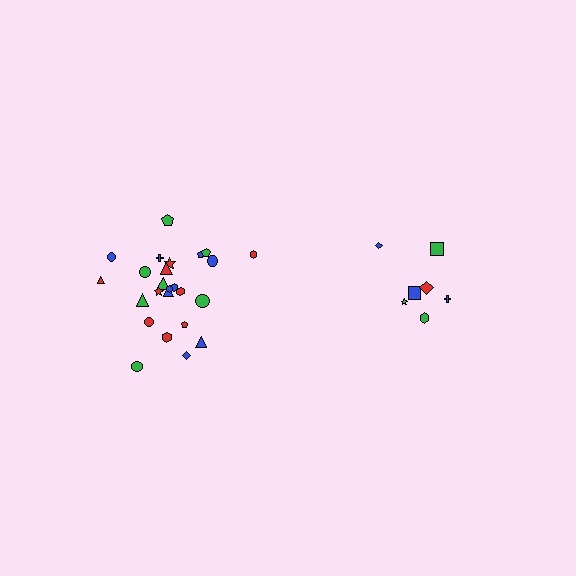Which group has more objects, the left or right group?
The left group.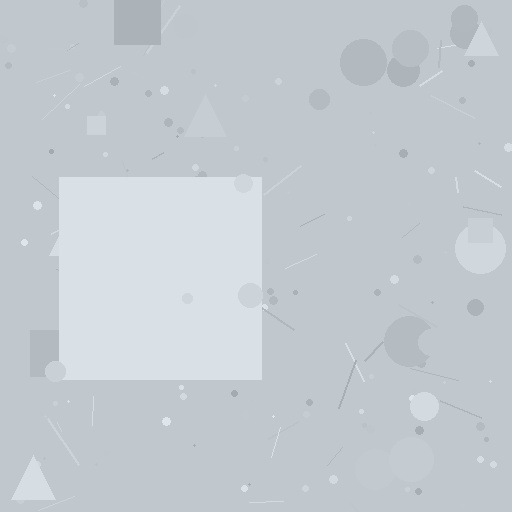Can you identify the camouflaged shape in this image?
The camouflaged shape is a square.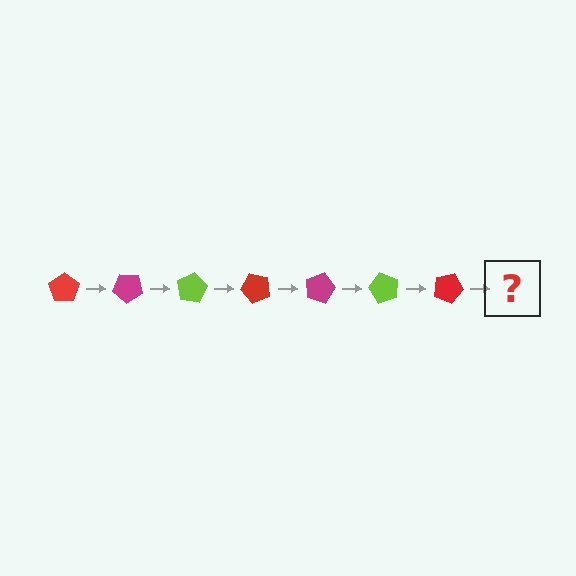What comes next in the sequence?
The next element should be a magenta pentagon, rotated 280 degrees from the start.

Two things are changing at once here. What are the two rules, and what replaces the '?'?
The two rules are that it rotates 40 degrees each step and the color cycles through red, magenta, and lime. The '?' should be a magenta pentagon, rotated 280 degrees from the start.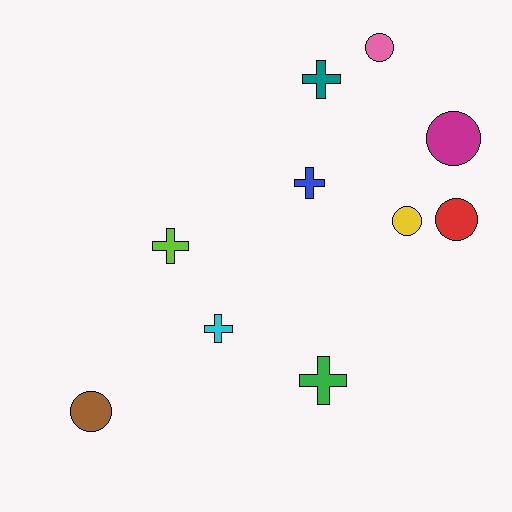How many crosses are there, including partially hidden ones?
There are 5 crosses.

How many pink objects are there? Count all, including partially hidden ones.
There is 1 pink object.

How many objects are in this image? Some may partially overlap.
There are 10 objects.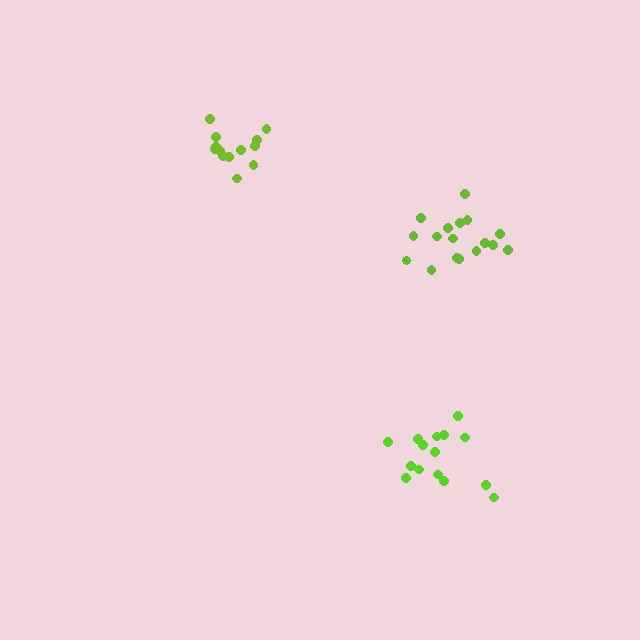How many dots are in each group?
Group 1: 13 dots, Group 2: 17 dots, Group 3: 15 dots (45 total).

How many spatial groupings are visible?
There are 3 spatial groupings.